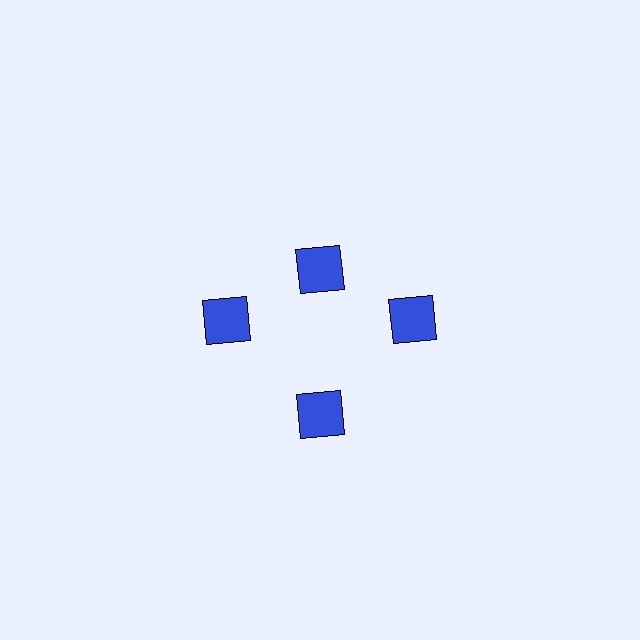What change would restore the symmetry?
The symmetry would be restored by moving it outward, back onto the ring so that all 4 squares sit at equal angles and equal distance from the center.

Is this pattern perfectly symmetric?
No. The 4 blue squares are arranged in a ring, but one element near the 12 o'clock position is pulled inward toward the center, breaking the 4-fold rotational symmetry.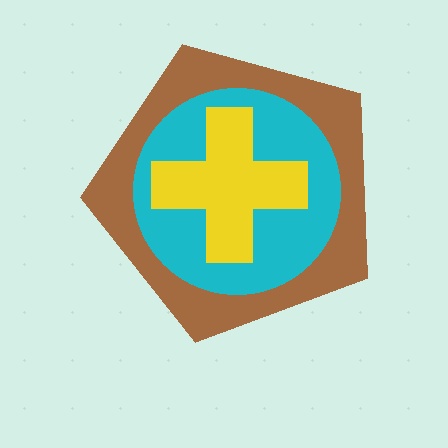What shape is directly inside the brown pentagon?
The cyan circle.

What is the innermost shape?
The yellow cross.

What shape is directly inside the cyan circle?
The yellow cross.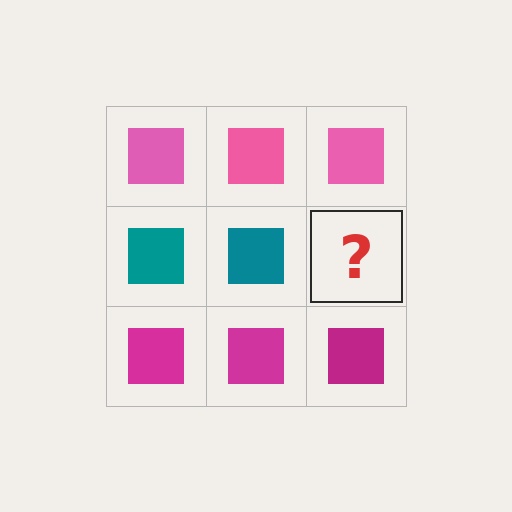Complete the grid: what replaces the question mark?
The question mark should be replaced with a teal square.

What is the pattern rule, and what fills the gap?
The rule is that each row has a consistent color. The gap should be filled with a teal square.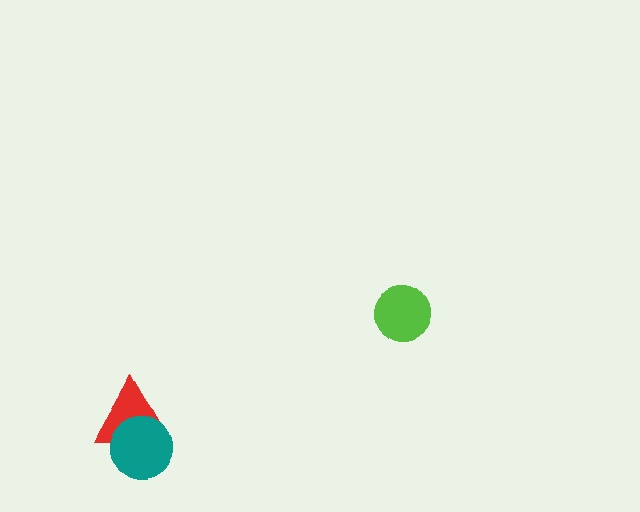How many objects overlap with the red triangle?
1 object overlaps with the red triangle.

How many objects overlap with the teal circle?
1 object overlaps with the teal circle.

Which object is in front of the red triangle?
The teal circle is in front of the red triangle.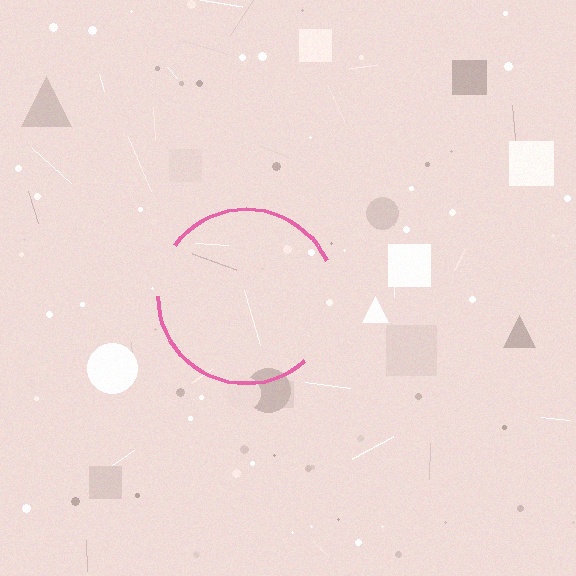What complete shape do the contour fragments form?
The contour fragments form a circle.